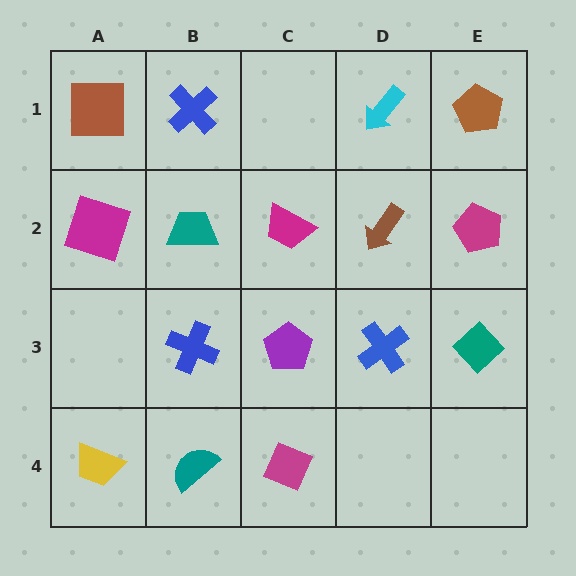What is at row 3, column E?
A teal diamond.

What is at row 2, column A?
A magenta square.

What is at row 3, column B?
A blue cross.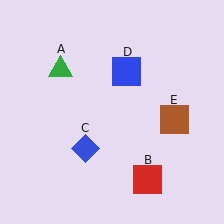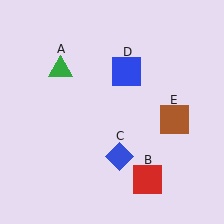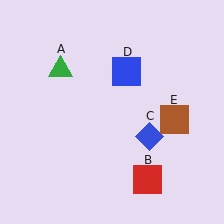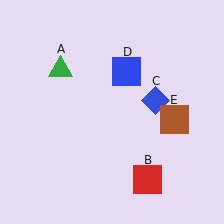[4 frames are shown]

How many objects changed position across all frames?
1 object changed position: blue diamond (object C).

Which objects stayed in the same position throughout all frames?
Green triangle (object A) and red square (object B) and blue square (object D) and brown square (object E) remained stationary.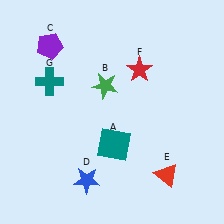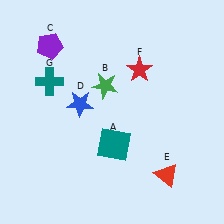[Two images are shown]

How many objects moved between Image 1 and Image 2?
1 object moved between the two images.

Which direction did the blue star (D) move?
The blue star (D) moved up.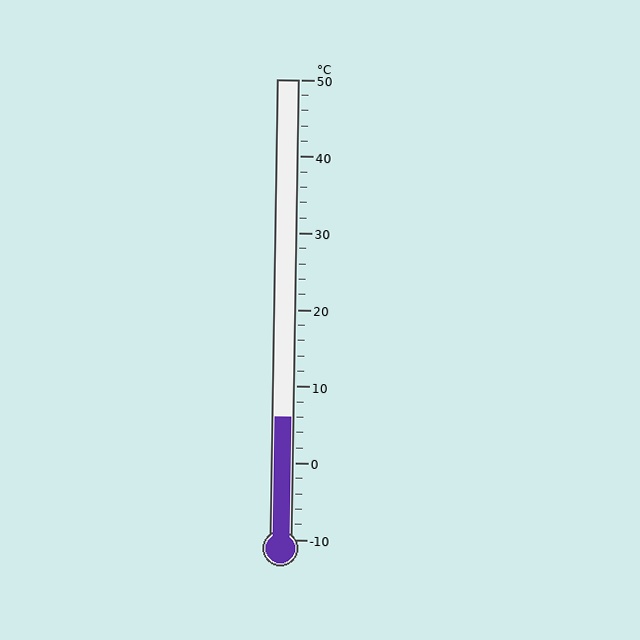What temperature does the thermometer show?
The thermometer shows approximately 6°C.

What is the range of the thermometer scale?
The thermometer scale ranges from -10°C to 50°C.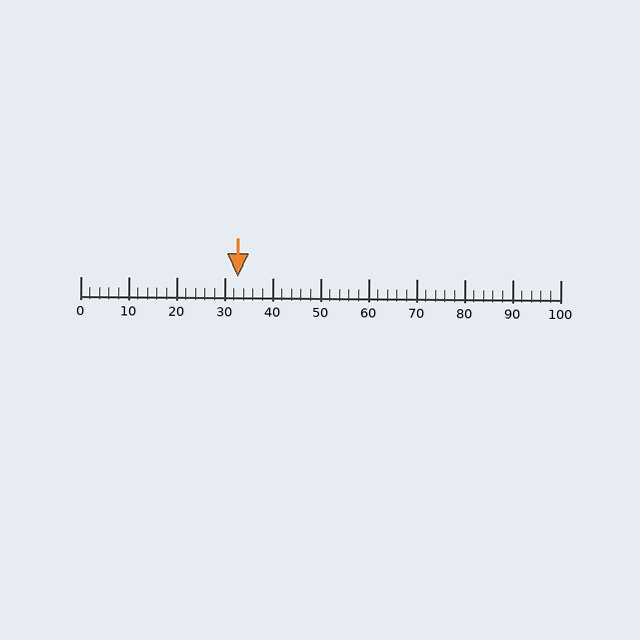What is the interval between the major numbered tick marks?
The major tick marks are spaced 10 units apart.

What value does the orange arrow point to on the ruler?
The orange arrow points to approximately 33.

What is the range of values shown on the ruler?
The ruler shows values from 0 to 100.